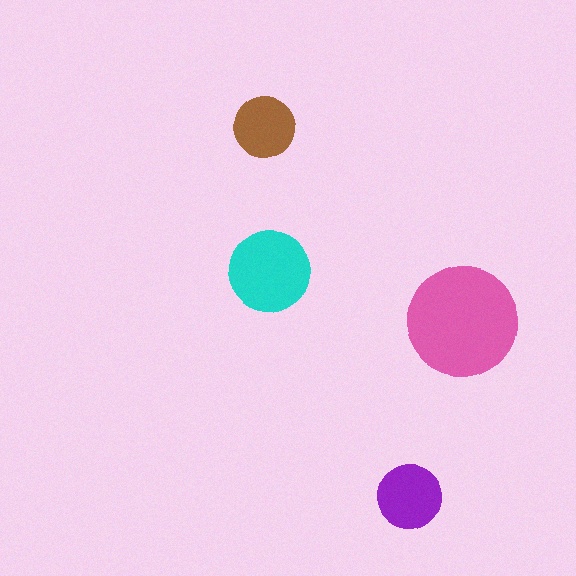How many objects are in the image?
There are 4 objects in the image.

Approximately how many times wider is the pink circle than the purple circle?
About 1.5 times wider.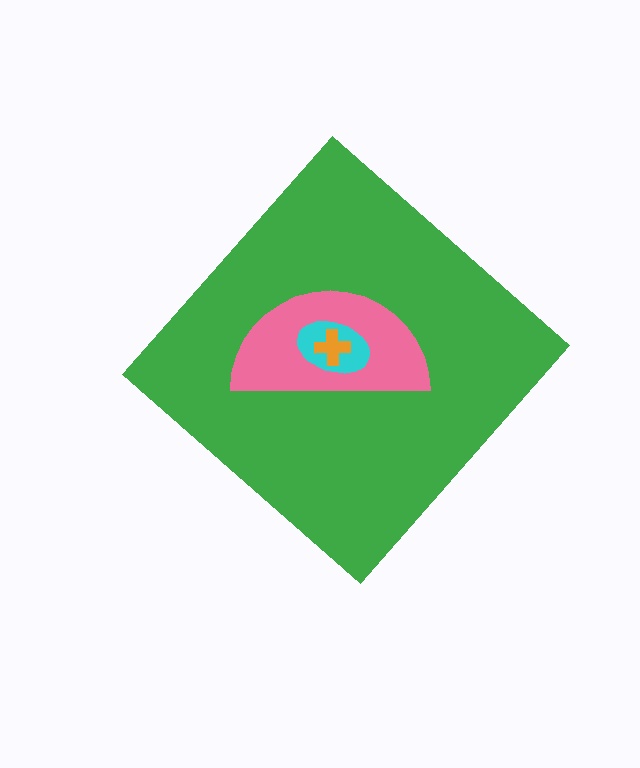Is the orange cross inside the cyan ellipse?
Yes.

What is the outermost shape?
The green diamond.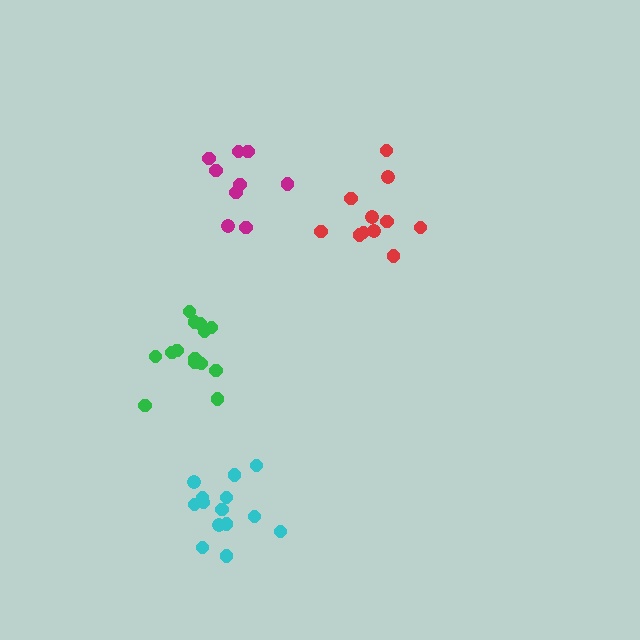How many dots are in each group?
Group 1: 11 dots, Group 2: 14 dots, Group 3: 9 dots, Group 4: 14 dots (48 total).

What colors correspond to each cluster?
The clusters are colored: red, cyan, magenta, green.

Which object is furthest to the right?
The red cluster is rightmost.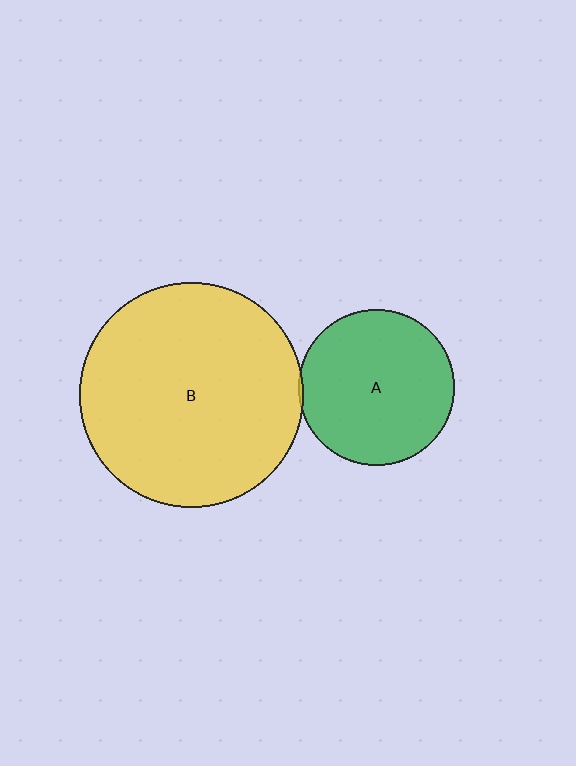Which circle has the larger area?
Circle B (yellow).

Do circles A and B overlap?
Yes.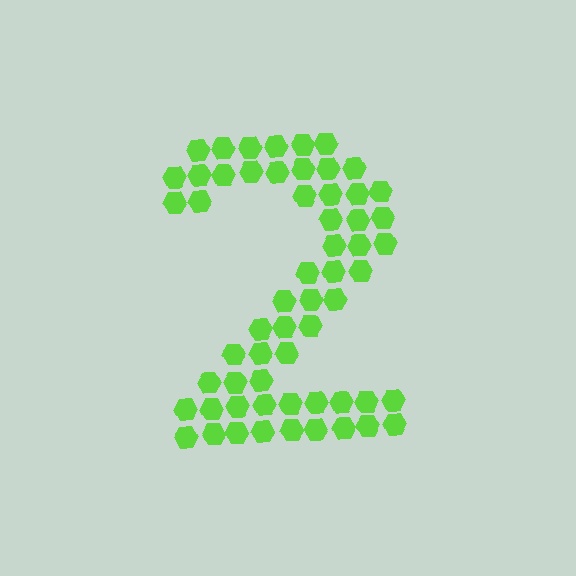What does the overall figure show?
The overall figure shows the digit 2.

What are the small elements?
The small elements are hexagons.